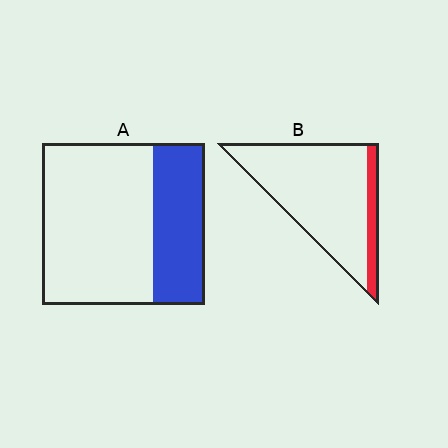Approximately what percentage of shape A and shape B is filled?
A is approximately 30% and B is approximately 15%.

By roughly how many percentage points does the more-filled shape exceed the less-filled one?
By roughly 20 percentage points (A over B).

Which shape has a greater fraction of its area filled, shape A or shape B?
Shape A.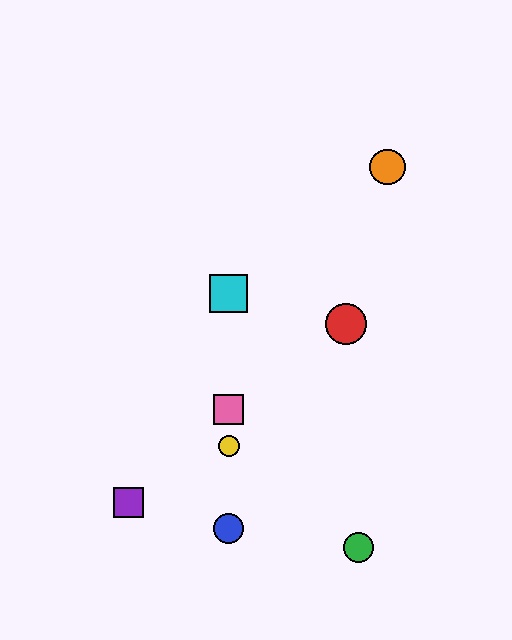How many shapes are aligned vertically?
4 shapes (the blue circle, the yellow circle, the cyan square, the pink square) are aligned vertically.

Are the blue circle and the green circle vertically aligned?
No, the blue circle is at x≈229 and the green circle is at x≈359.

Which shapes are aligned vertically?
The blue circle, the yellow circle, the cyan square, the pink square are aligned vertically.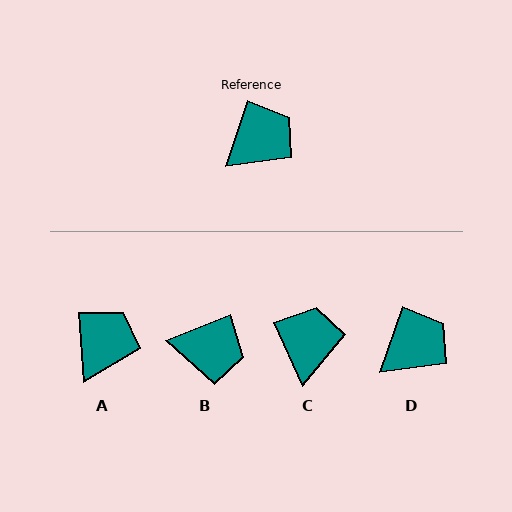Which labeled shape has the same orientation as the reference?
D.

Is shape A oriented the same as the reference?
No, it is off by about 23 degrees.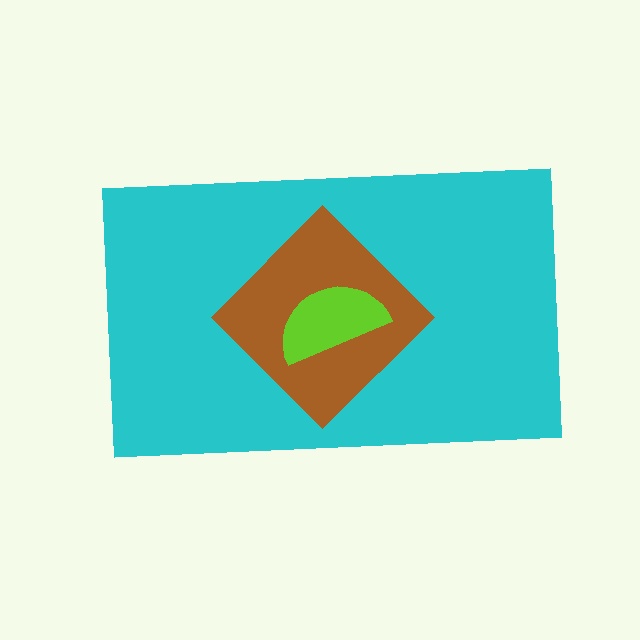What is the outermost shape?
The cyan rectangle.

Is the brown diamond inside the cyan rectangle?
Yes.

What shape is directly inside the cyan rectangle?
The brown diamond.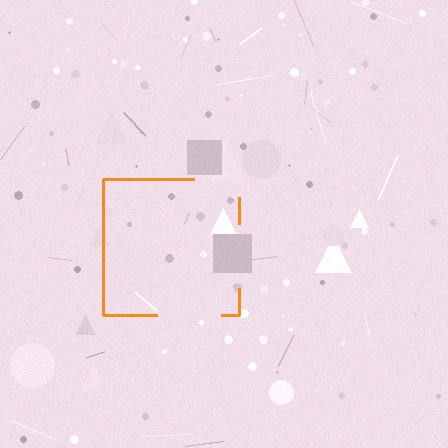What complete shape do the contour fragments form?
The contour fragments form a square.